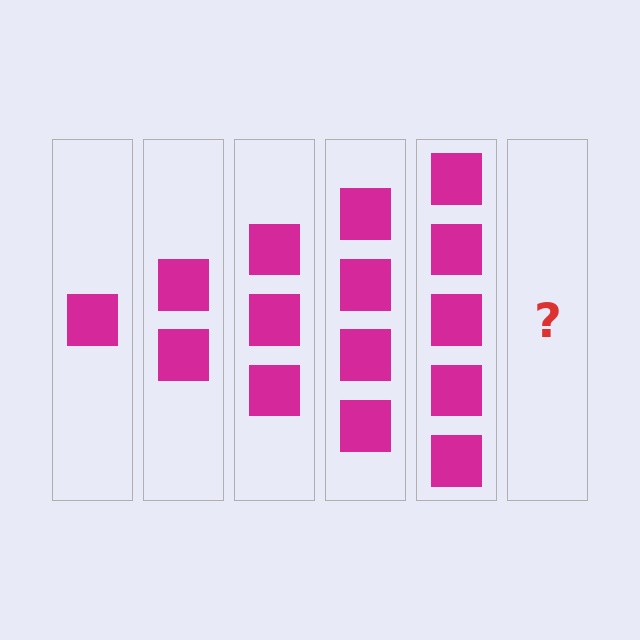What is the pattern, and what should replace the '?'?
The pattern is that each step adds one more square. The '?' should be 6 squares.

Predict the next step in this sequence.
The next step is 6 squares.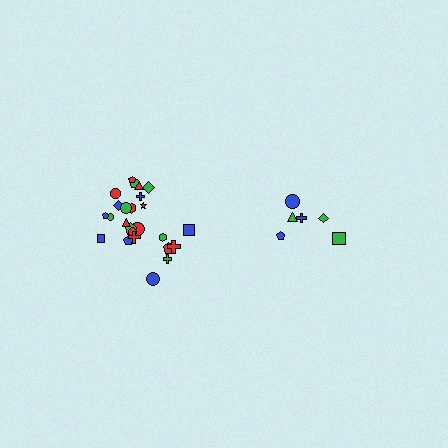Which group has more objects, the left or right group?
The left group.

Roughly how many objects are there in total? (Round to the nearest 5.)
Roughly 30 objects in total.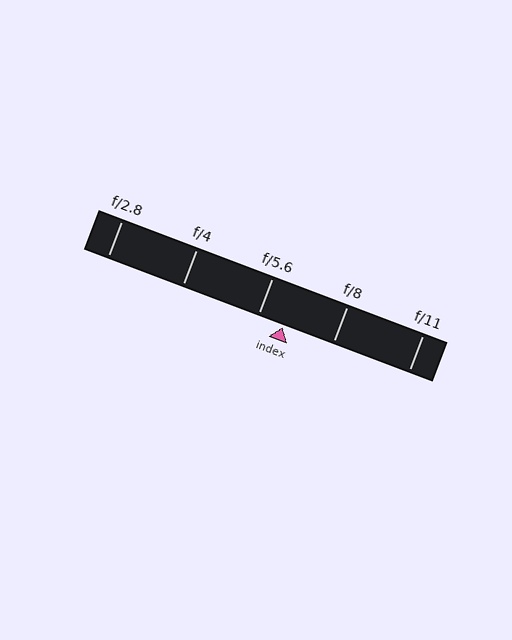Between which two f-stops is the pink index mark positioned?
The index mark is between f/5.6 and f/8.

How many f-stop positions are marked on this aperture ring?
There are 5 f-stop positions marked.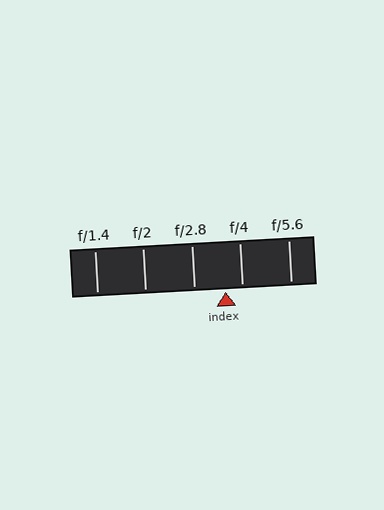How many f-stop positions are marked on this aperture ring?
There are 5 f-stop positions marked.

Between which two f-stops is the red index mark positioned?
The index mark is between f/2.8 and f/4.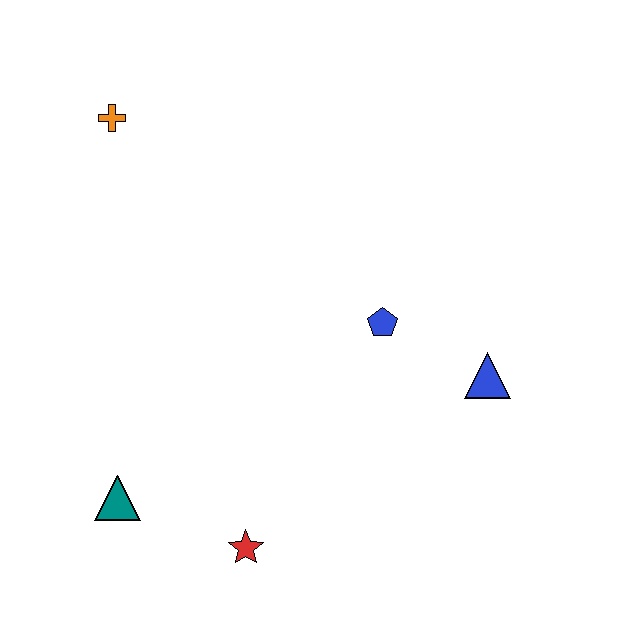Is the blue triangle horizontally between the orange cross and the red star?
No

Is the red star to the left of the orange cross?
No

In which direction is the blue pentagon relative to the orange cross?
The blue pentagon is to the right of the orange cross.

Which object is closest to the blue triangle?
The blue pentagon is closest to the blue triangle.